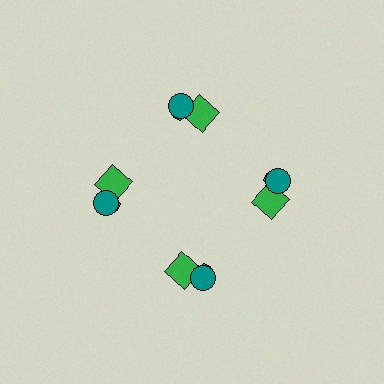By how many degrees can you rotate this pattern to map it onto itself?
The pattern maps onto itself every 90 degrees of rotation.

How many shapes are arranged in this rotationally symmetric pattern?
There are 12 shapes, arranged in 4 groups of 3.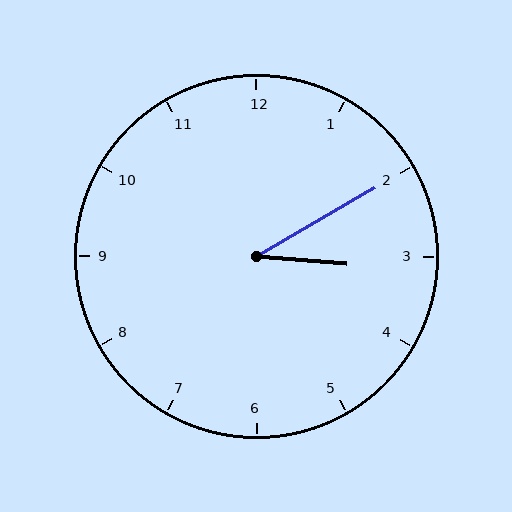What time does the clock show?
3:10.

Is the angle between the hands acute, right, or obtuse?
It is acute.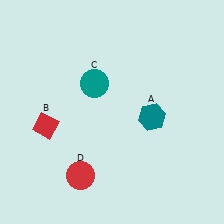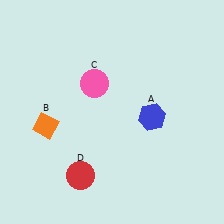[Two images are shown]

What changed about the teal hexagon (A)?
In Image 1, A is teal. In Image 2, it changed to blue.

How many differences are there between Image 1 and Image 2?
There are 3 differences between the two images.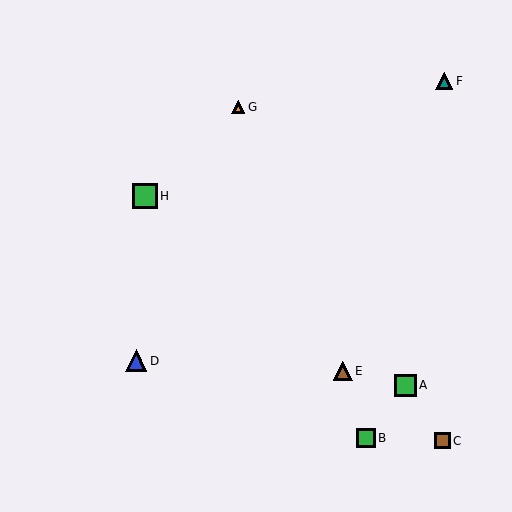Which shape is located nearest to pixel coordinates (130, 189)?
The green square (labeled H) at (145, 196) is nearest to that location.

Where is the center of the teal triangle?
The center of the teal triangle is at (444, 81).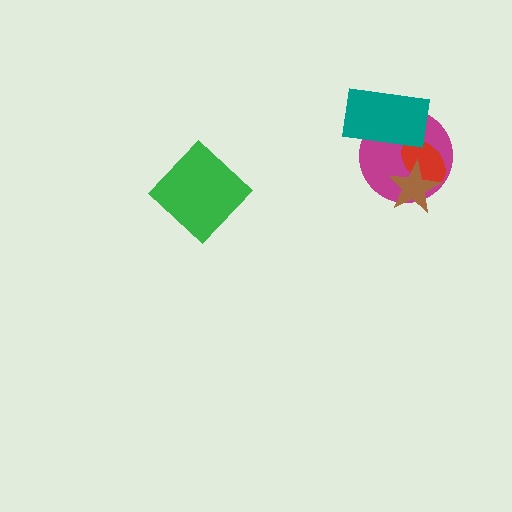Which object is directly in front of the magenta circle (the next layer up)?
The red ellipse is directly in front of the magenta circle.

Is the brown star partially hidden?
No, no other shape covers it.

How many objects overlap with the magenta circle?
3 objects overlap with the magenta circle.